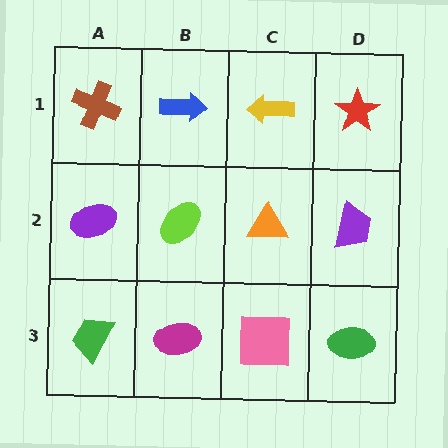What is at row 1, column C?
A yellow arrow.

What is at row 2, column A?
A purple ellipse.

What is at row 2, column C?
An orange triangle.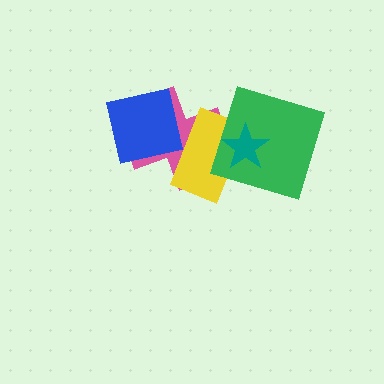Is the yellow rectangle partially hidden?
Yes, it is partially covered by another shape.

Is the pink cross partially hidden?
Yes, it is partially covered by another shape.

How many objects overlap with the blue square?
2 objects overlap with the blue square.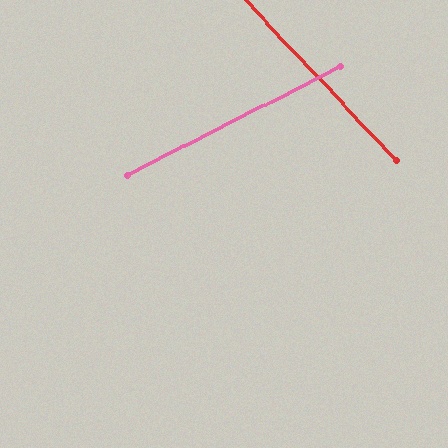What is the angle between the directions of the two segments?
Approximately 74 degrees.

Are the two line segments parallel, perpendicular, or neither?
Neither parallel nor perpendicular — they differ by about 74°.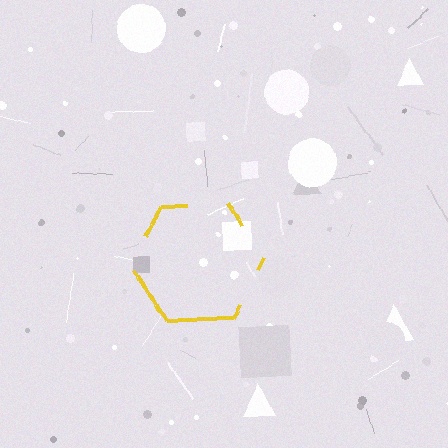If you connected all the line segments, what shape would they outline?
They would outline a hexagon.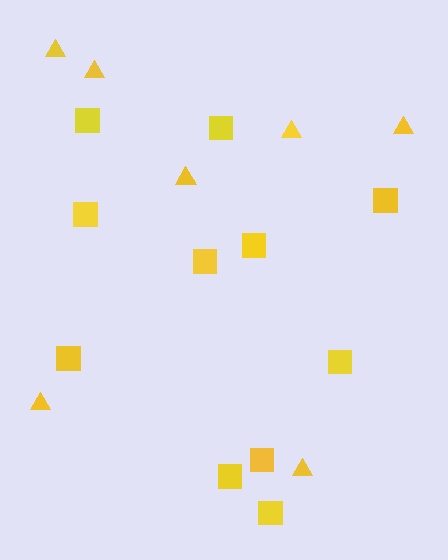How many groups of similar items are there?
There are 2 groups: one group of squares (11) and one group of triangles (7).